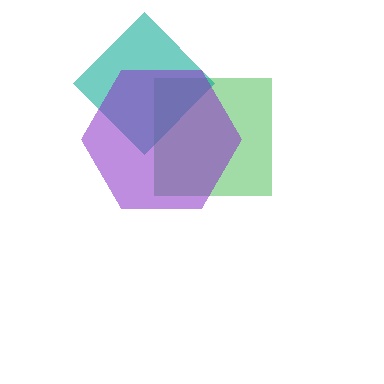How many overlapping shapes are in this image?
There are 3 overlapping shapes in the image.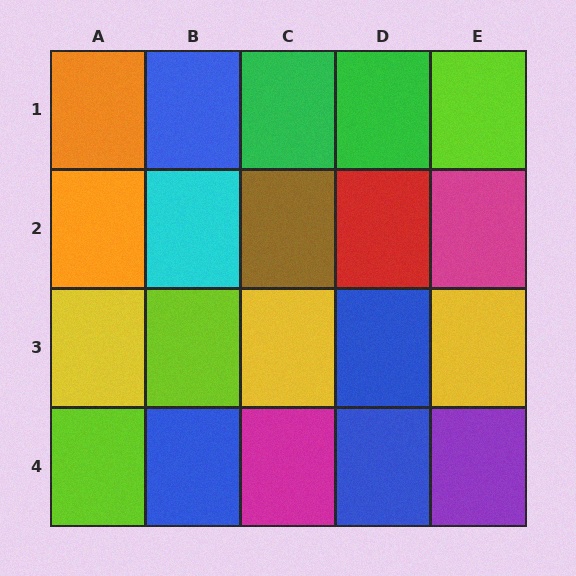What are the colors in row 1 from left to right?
Orange, blue, green, green, lime.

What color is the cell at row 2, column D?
Red.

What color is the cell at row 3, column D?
Blue.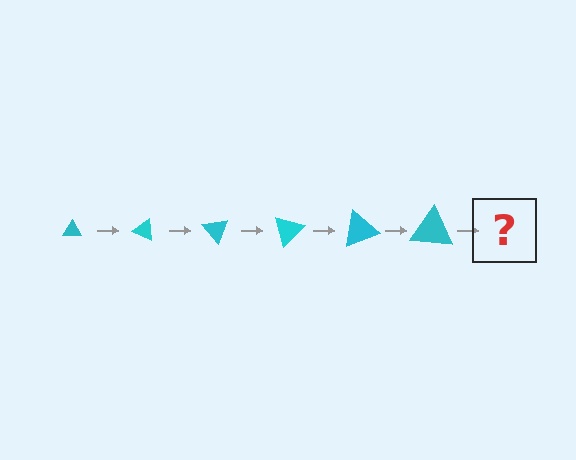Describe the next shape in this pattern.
It should be a triangle, larger than the previous one and rotated 150 degrees from the start.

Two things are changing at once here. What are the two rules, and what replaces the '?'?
The two rules are that the triangle grows larger each step and it rotates 25 degrees each step. The '?' should be a triangle, larger than the previous one and rotated 150 degrees from the start.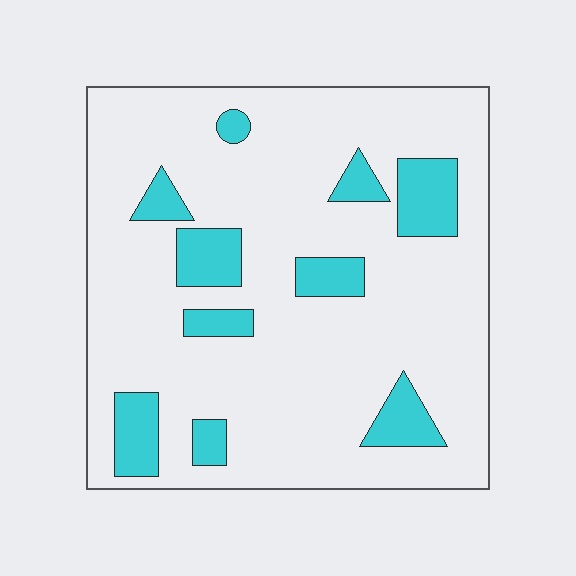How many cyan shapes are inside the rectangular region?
10.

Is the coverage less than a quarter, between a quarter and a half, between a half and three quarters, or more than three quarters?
Less than a quarter.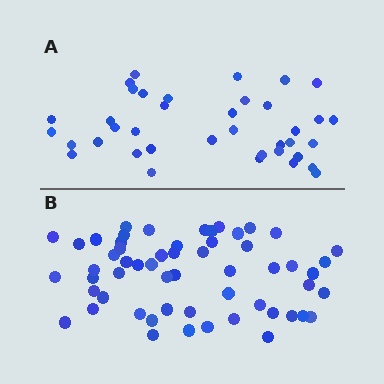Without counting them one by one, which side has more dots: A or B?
Region B (the bottom region) has more dots.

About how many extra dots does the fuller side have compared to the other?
Region B has approximately 20 more dots than region A.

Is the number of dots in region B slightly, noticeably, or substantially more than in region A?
Region B has substantially more. The ratio is roughly 1.5 to 1.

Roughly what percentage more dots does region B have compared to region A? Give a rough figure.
About 50% more.